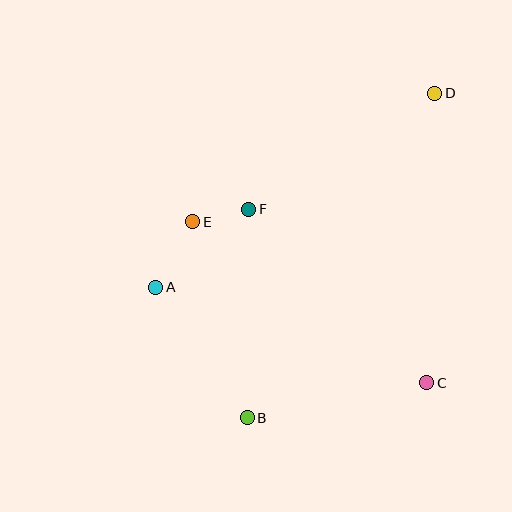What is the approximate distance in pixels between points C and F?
The distance between C and F is approximately 248 pixels.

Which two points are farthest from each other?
Points B and D are farthest from each other.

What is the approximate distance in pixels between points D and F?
The distance between D and F is approximately 219 pixels.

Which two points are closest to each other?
Points E and F are closest to each other.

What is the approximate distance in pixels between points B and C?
The distance between B and C is approximately 183 pixels.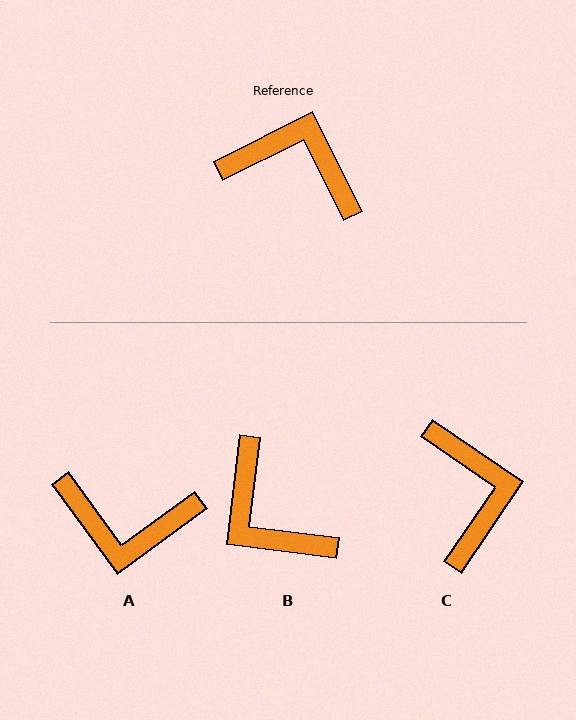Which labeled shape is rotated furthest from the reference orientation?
A, about 170 degrees away.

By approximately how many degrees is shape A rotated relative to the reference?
Approximately 170 degrees clockwise.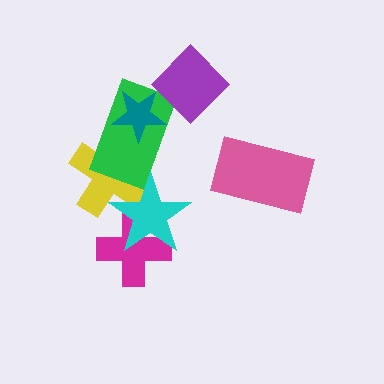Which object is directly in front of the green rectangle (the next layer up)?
The teal star is directly in front of the green rectangle.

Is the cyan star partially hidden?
No, no other shape covers it.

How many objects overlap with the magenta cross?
1 object overlaps with the magenta cross.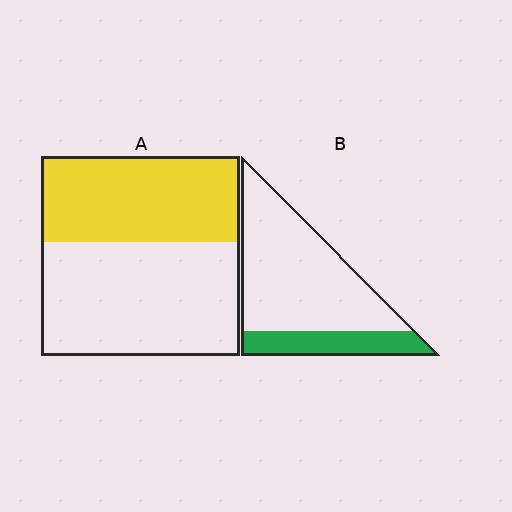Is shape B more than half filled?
No.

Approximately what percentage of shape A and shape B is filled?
A is approximately 45% and B is approximately 25%.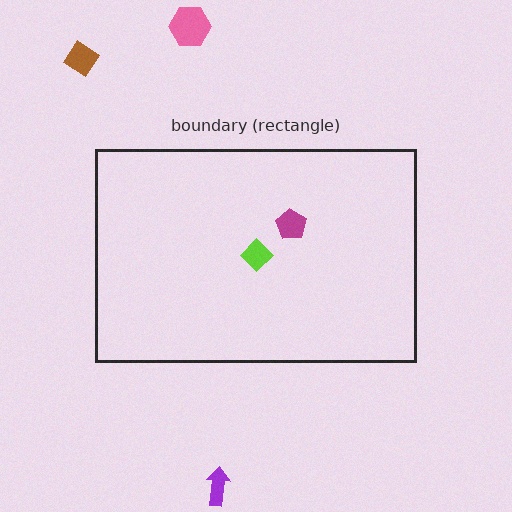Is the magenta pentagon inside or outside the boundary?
Inside.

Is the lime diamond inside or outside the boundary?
Inside.